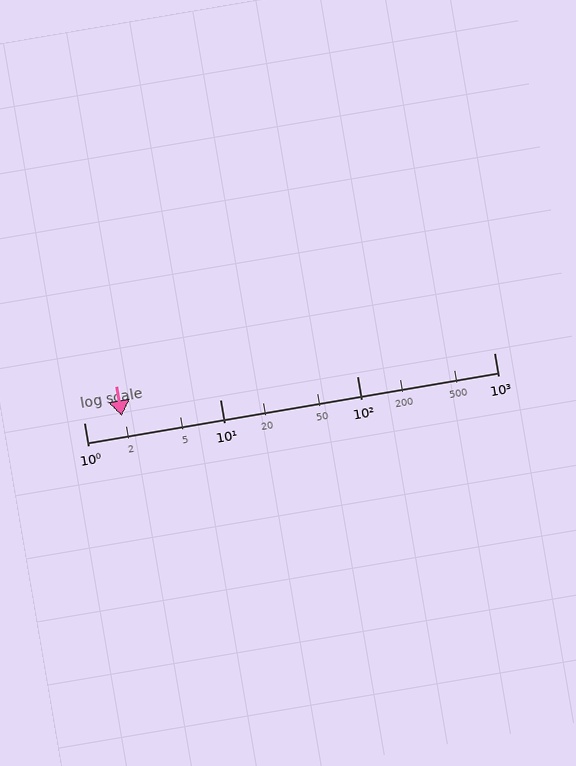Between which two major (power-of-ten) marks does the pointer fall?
The pointer is between 1 and 10.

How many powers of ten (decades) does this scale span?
The scale spans 3 decades, from 1 to 1000.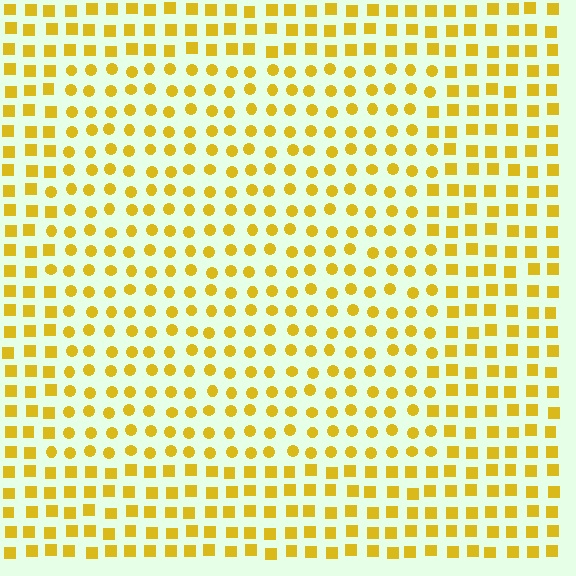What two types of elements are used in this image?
The image uses circles inside the rectangle region and squares outside it.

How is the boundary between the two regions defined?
The boundary is defined by a change in element shape: circles inside vs. squares outside. All elements share the same color and spacing.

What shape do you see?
I see a rectangle.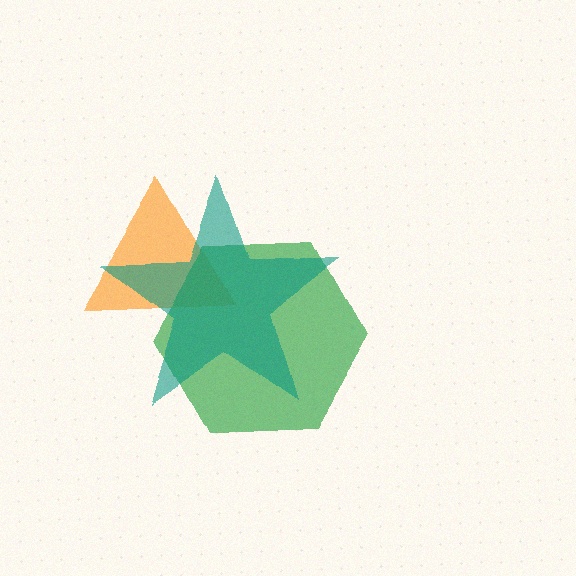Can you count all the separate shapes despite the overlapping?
Yes, there are 3 separate shapes.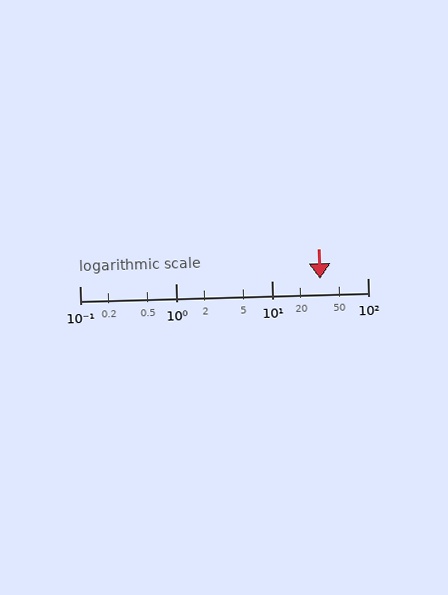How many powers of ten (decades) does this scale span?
The scale spans 3 decades, from 0.1 to 100.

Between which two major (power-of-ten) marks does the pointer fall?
The pointer is between 10 and 100.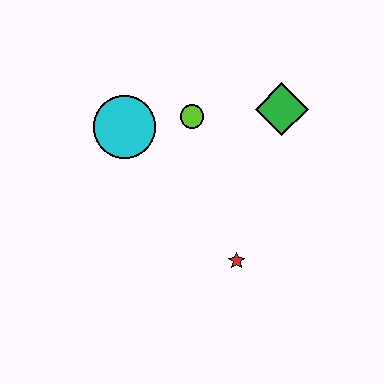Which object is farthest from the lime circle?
The red star is farthest from the lime circle.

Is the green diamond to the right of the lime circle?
Yes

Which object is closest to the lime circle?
The cyan circle is closest to the lime circle.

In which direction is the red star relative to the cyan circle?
The red star is below the cyan circle.